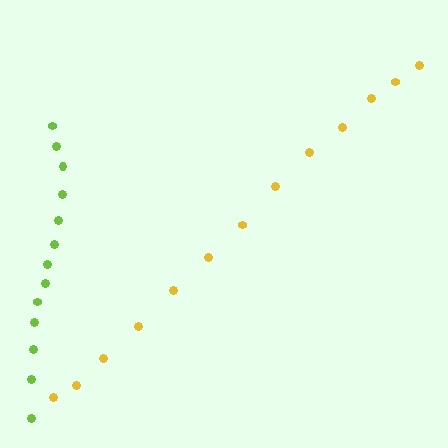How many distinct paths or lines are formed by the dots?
There are 2 distinct paths.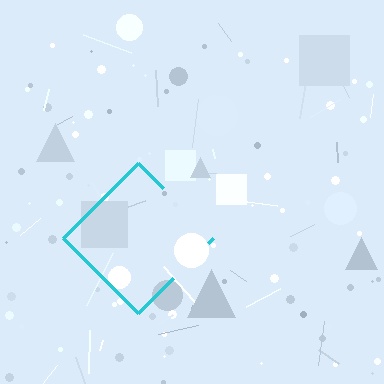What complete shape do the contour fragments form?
The contour fragments form a diamond.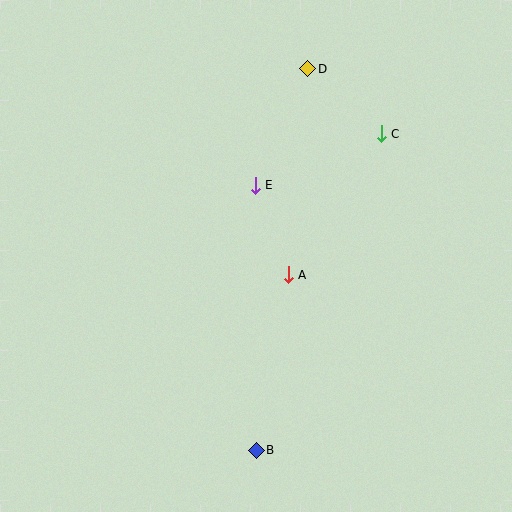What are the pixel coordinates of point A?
Point A is at (288, 275).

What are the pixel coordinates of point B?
Point B is at (256, 450).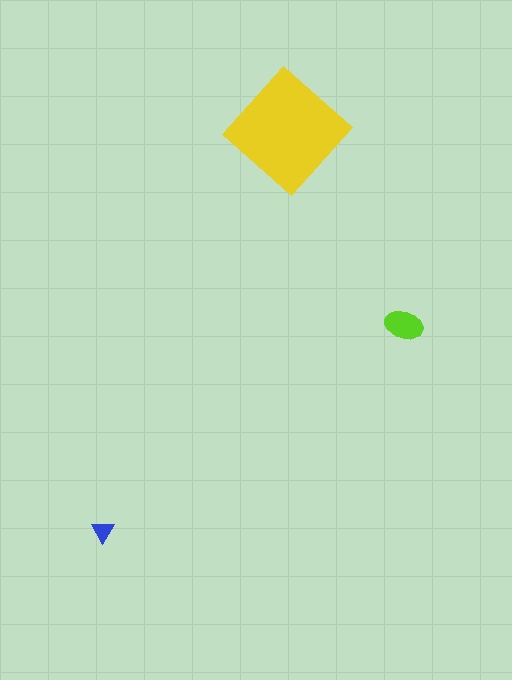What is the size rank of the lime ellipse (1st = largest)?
2nd.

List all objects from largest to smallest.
The yellow diamond, the lime ellipse, the blue triangle.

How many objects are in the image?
There are 3 objects in the image.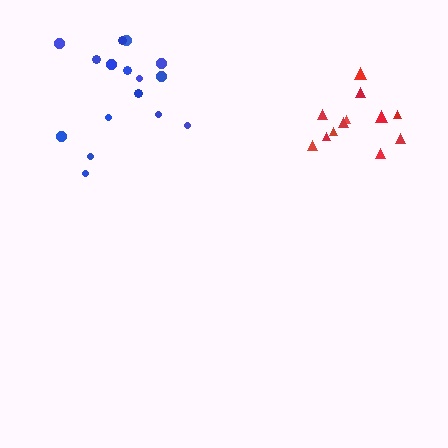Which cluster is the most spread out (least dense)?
Blue.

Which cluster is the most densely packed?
Red.